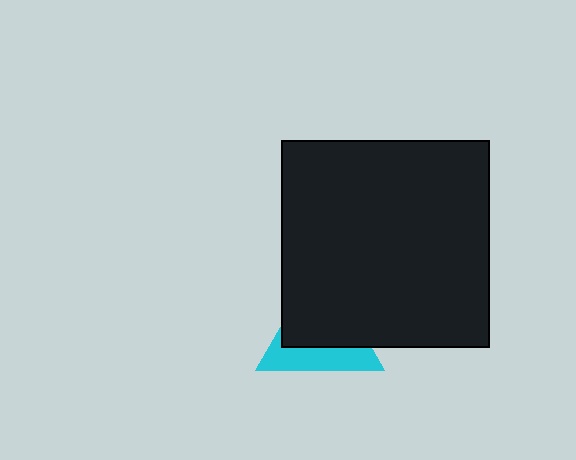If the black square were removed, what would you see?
You would see the complete cyan triangle.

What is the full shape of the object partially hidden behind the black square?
The partially hidden object is a cyan triangle.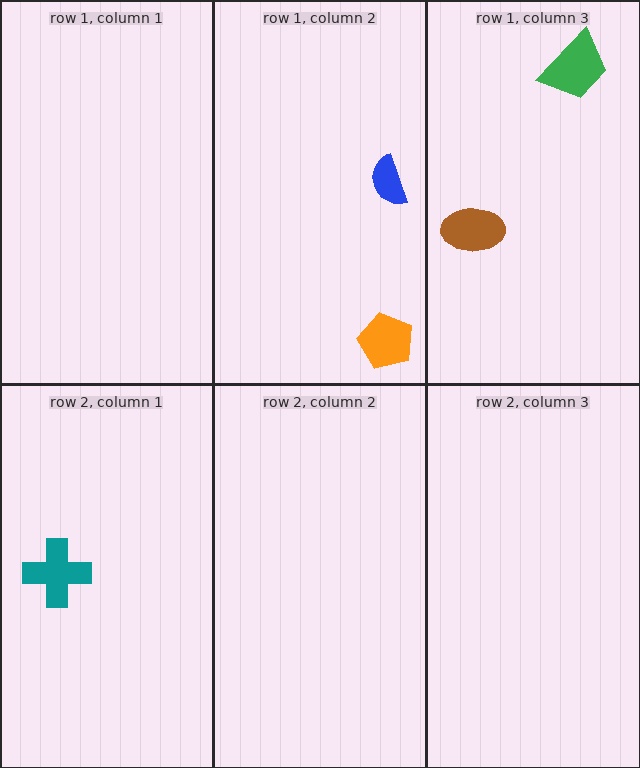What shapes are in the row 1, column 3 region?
The green trapezoid, the brown ellipse.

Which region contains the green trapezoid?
The row 1, column 3 region.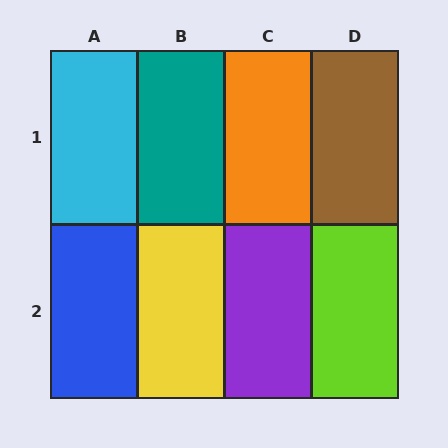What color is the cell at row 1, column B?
Teal.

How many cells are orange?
1 cell is orange.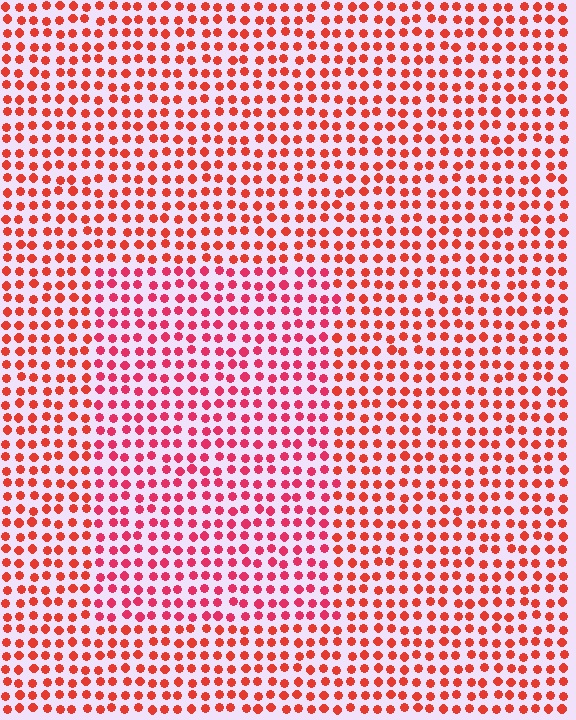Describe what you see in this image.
The image is filled with small red elements in a uniform arrangement. A rectangle-shaped region is visible where the elements are tinted to a slightly different hue, forming a subtle color boundary.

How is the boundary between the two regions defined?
The boundary is defined purely by a slight shift in hue (about 21 degrees). Spacing, size, and orientation are identical on both sides.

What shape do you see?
I see a rectangle.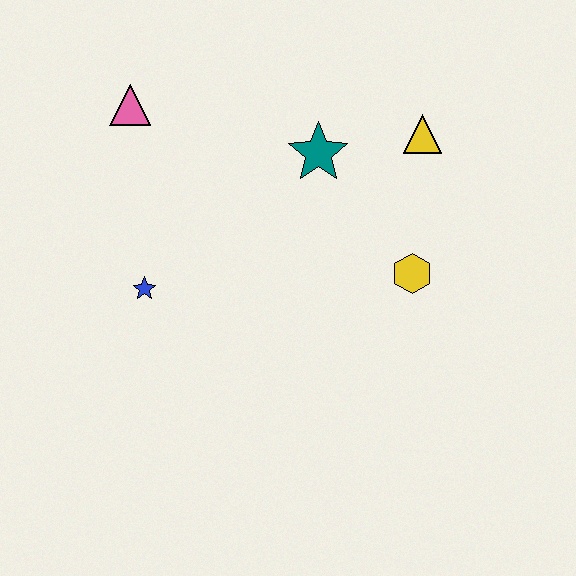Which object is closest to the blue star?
The pink triangle is closest to the blue star.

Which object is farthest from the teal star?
The blue star is farthest from the teal star.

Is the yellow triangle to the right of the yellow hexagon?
Yes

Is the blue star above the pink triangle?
No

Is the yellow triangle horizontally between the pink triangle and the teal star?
No